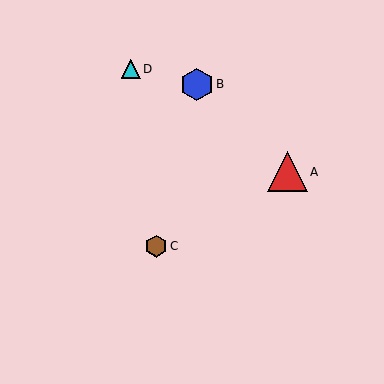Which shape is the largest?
The red triangle (labeled A) is the largest.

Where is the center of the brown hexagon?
The center of the brown hexagon is at (156, 246).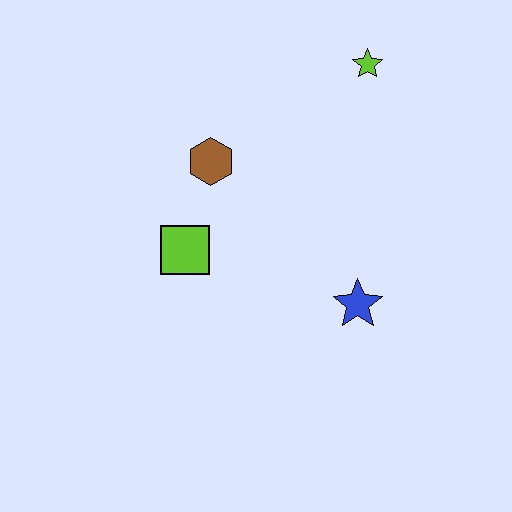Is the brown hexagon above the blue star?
Yes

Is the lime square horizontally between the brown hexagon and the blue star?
No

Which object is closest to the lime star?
The brown hexagon is closest to the lime star.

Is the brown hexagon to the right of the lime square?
Yes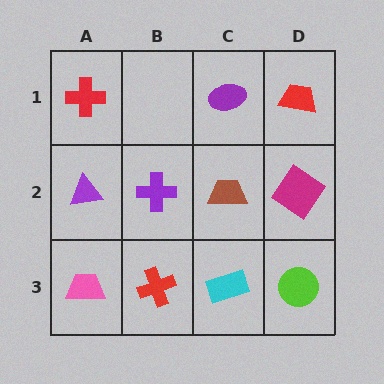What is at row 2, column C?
A brown trapezoid.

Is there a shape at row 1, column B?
No, that cell is empty.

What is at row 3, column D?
A lime circle.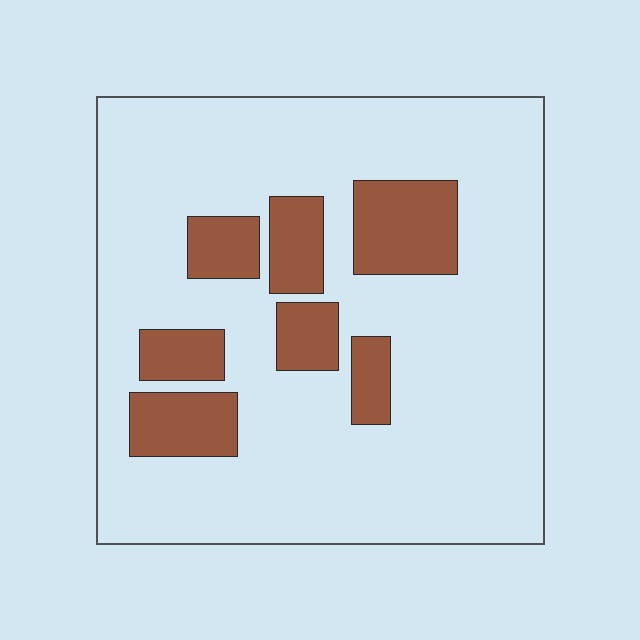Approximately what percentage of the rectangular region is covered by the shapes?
Approximately 20%.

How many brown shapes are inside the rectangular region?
7.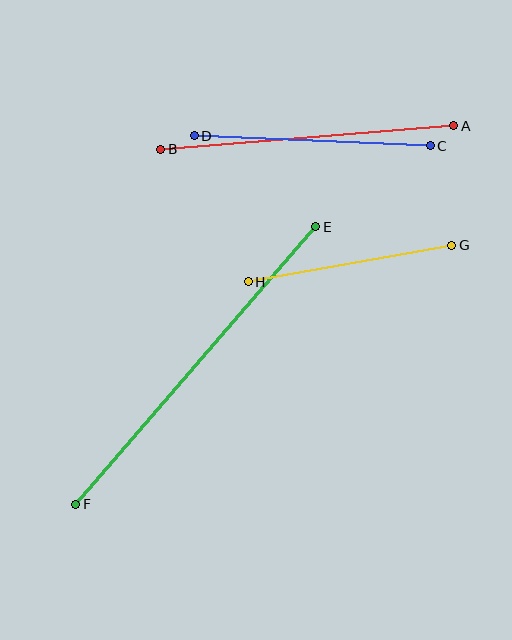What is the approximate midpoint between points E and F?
The midpoint is at approximately (196, 365) pixels.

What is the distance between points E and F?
The distance is approximately 367 pixels.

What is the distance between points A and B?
The distance is approximately 294 pixels.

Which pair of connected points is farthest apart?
Points E and F are farthest apart.